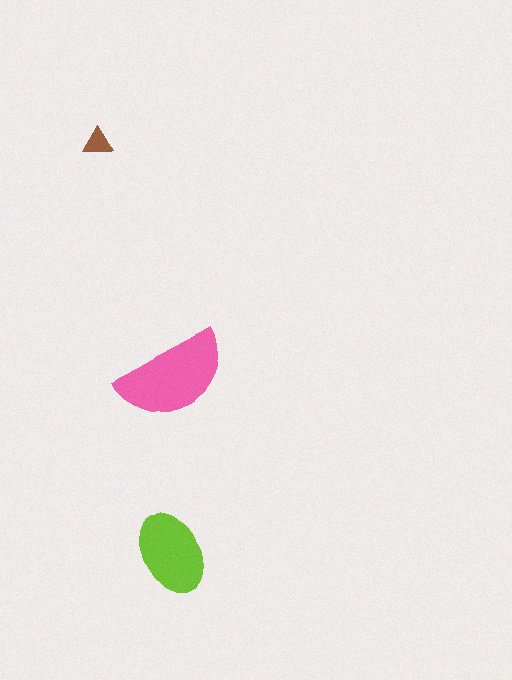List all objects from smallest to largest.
The brown triangle, the lime ellipse, the pink semicircle.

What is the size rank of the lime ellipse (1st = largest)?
2nd.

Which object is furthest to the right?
The pink semicircle is rightmost.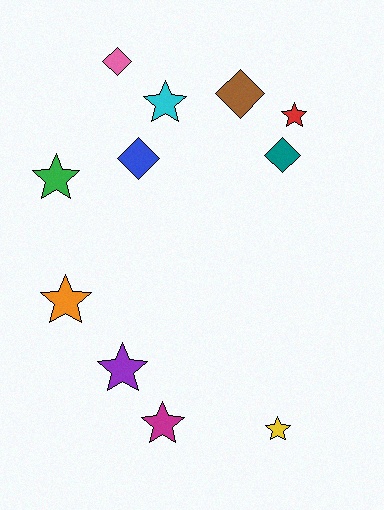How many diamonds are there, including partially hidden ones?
There are 4 diamonds.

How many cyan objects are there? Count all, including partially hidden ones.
There is 1 cyan object.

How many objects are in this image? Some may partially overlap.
There are 11 objects.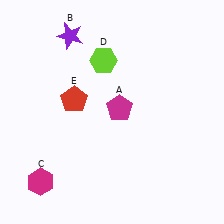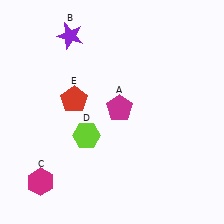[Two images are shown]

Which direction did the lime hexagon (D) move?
The lime hexagon (D) moved down.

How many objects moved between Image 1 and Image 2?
1 object moved between the two images.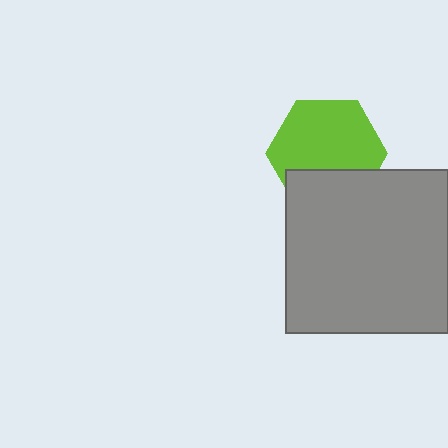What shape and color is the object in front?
The object in front is a gray square.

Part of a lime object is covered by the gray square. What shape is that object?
It is a hexagon.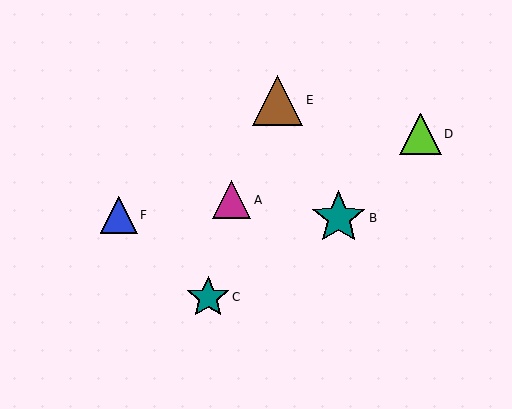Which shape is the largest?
The teal star (labeled B) is the largest.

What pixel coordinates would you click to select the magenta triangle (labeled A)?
Click at (231, 200) to select the magenta triangle A.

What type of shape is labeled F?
Shape F is a blue triangle.